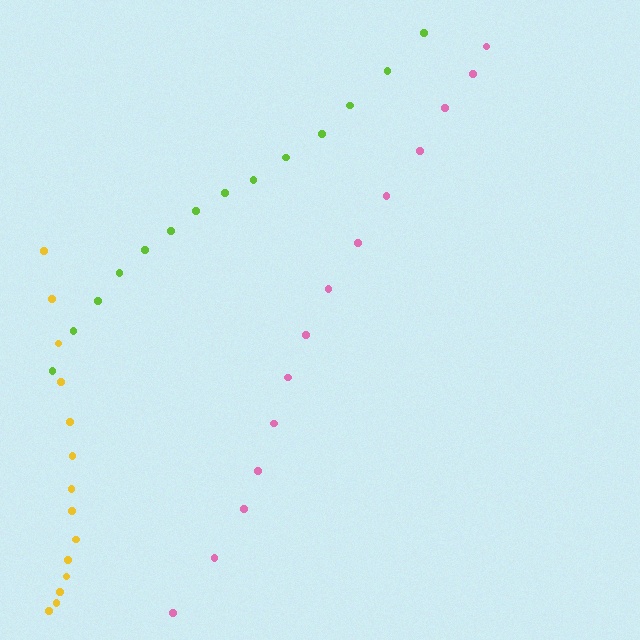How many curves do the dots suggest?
There are 3 distinct paths.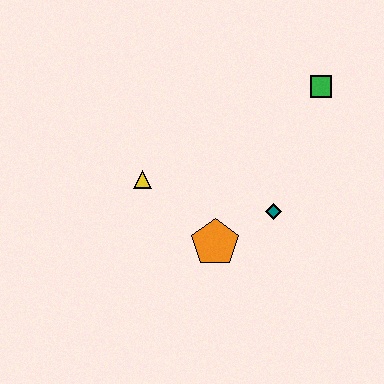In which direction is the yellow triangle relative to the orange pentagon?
The yellow triangle is to the left of the orange pentagon.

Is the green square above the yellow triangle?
Yes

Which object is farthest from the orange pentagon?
The green square is farthest from the orange pentagon.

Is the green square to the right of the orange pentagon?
Yes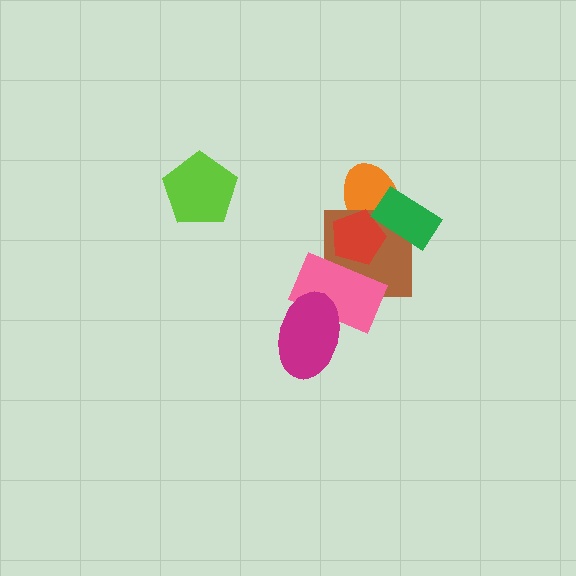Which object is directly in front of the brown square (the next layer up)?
The red pentagon is directly in front of the brown square.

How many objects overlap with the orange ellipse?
3 objects overlap with the orange ellipse.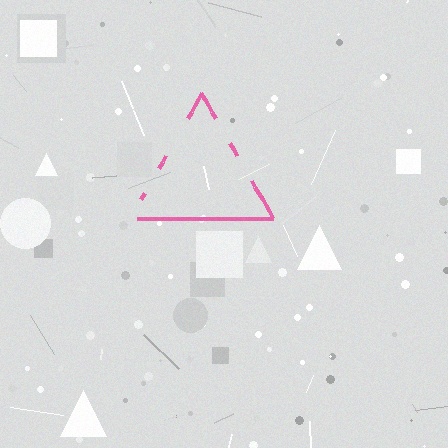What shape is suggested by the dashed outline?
The dashed outline suggests a triangle.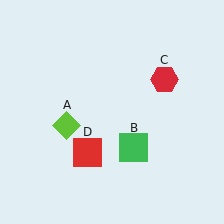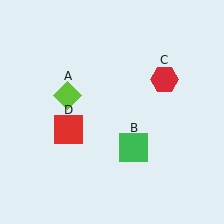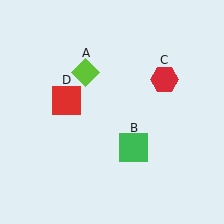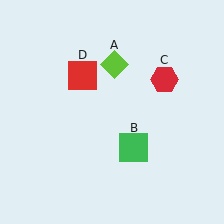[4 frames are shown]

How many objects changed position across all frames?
2 objects changed position: lime diamond (object A), red square (object D).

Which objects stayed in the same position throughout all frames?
Green square (object B) and red hexagon (object C) remained stationary.